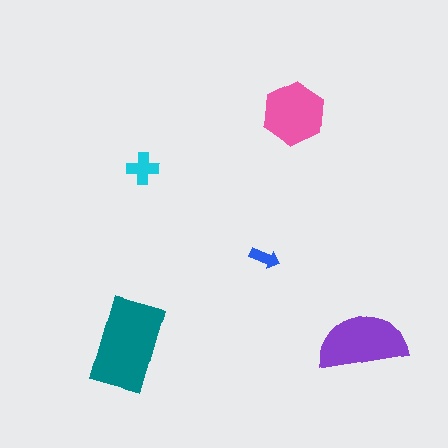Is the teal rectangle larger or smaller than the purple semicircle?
Larger.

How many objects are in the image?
There are 5 objects in the image.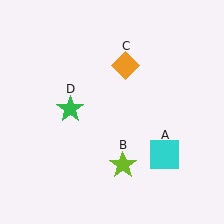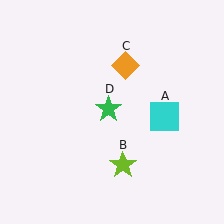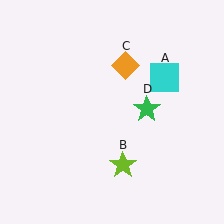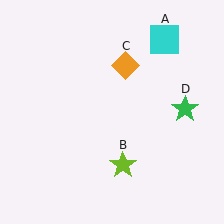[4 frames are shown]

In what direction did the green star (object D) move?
The green star (object D) moved right.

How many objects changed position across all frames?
2 objects changed position: cyan square (object A), green star (object D).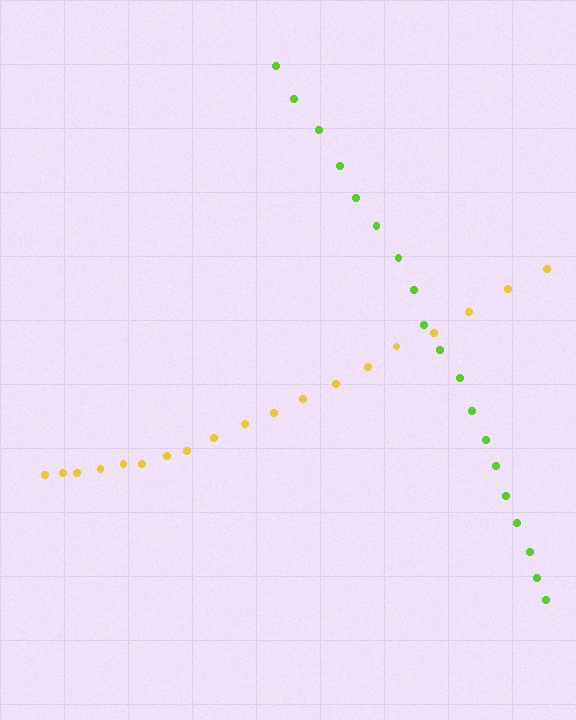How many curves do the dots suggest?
There are 2 distinct paths.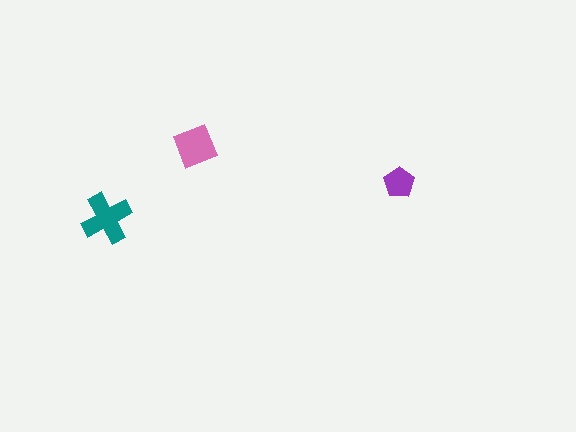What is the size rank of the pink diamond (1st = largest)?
2nd.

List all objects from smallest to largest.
The purple pentagon, the pink diamond, the teal cross.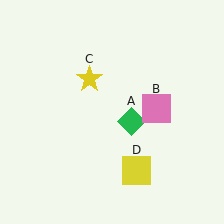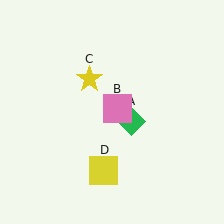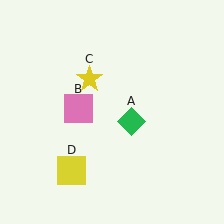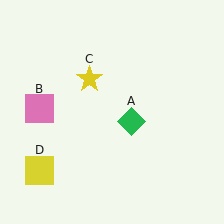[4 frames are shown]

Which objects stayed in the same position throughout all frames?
Green diamond (object A) and yellow star (object C) remained stationary.